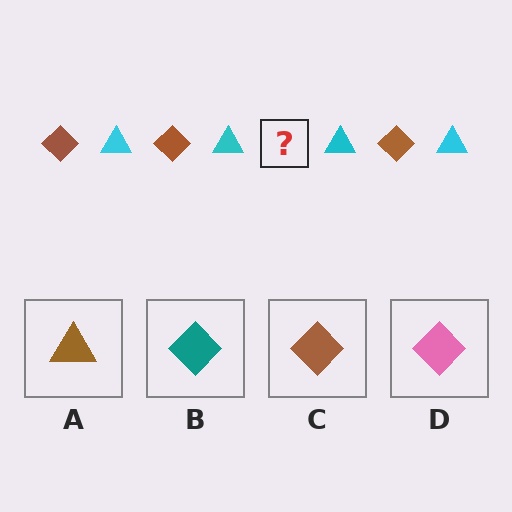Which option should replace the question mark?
Option C.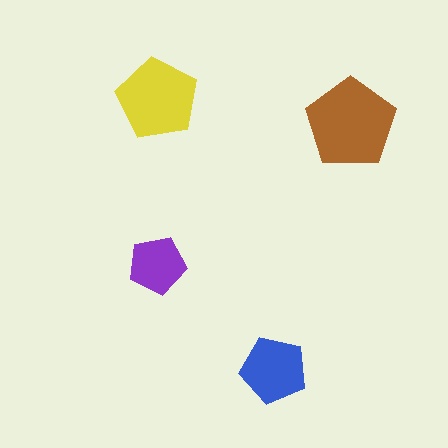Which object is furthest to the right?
The brown pentagon is rightmost.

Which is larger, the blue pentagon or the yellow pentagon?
The yellow one.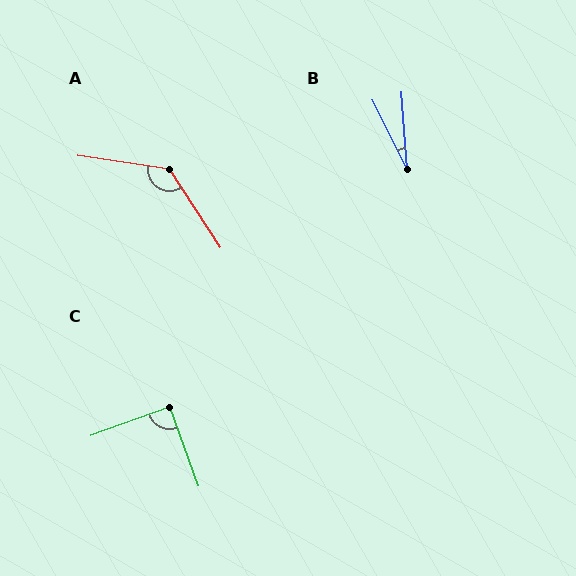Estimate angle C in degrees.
Approximately 90 degrees.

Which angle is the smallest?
B, at approximately 22 degrees.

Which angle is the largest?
A, at approximately 132 degrees.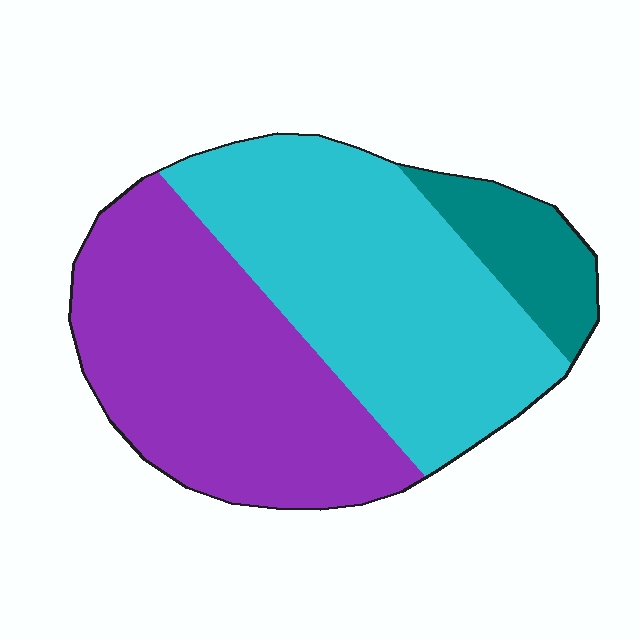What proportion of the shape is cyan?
Cyan covers about 45% of the shape.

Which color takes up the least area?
Teal, at roughly 10%.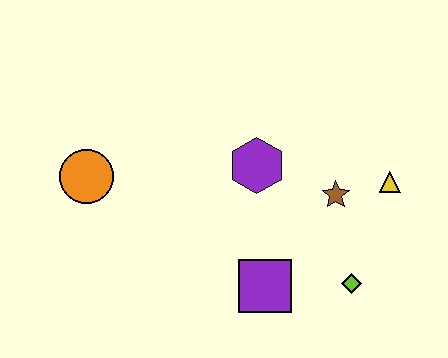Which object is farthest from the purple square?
The orange circle is farthest from the purple square.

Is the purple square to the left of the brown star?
Yes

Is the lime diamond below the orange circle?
Yes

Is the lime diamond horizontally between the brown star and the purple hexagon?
No